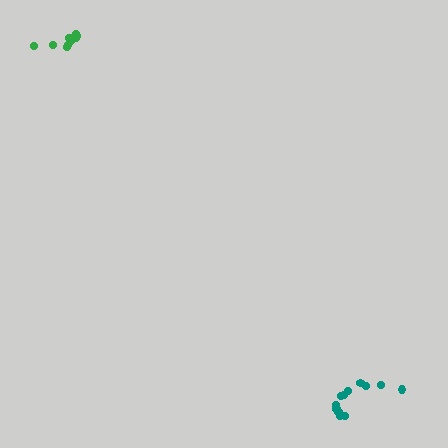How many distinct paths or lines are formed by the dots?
There are 2 distinct paths.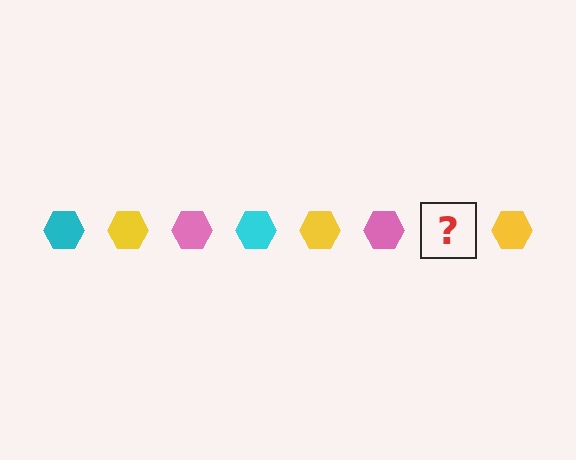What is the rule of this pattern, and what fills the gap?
The rule is that the pattern cycles through cyan, yellow, pink hexagons. The gap should be filled with a cyan hexagon.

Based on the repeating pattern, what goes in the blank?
The blank should be a cyan hexagon.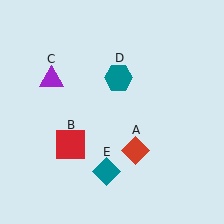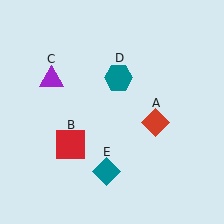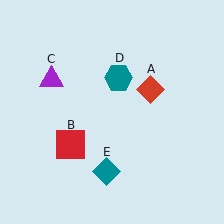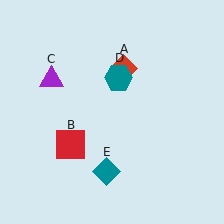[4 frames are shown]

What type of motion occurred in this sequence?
The red diamond (object A) rotated counterclockwise around the center of the scene.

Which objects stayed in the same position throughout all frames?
Red square (object B) and purple triangle (object C) and teal hexagon (object D) and teal diamond (object E) remained stationary.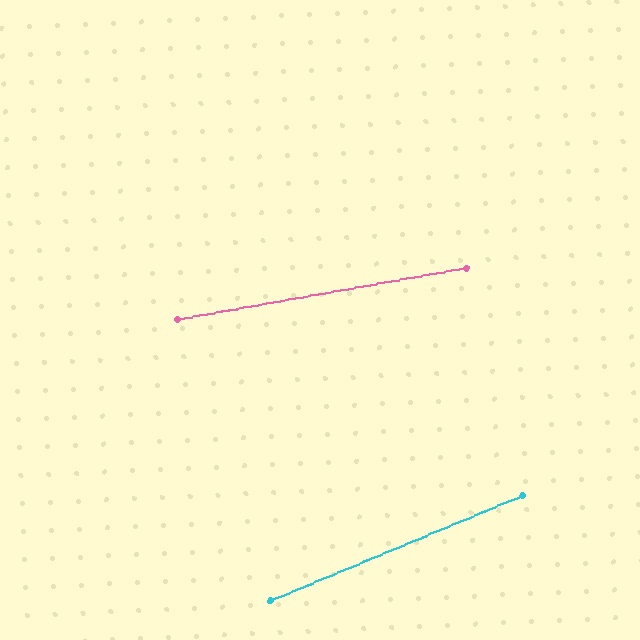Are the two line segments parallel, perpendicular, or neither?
Neither parallel nor perpendicular — they differ by about 12°.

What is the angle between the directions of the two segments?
Approximately 12 degrees.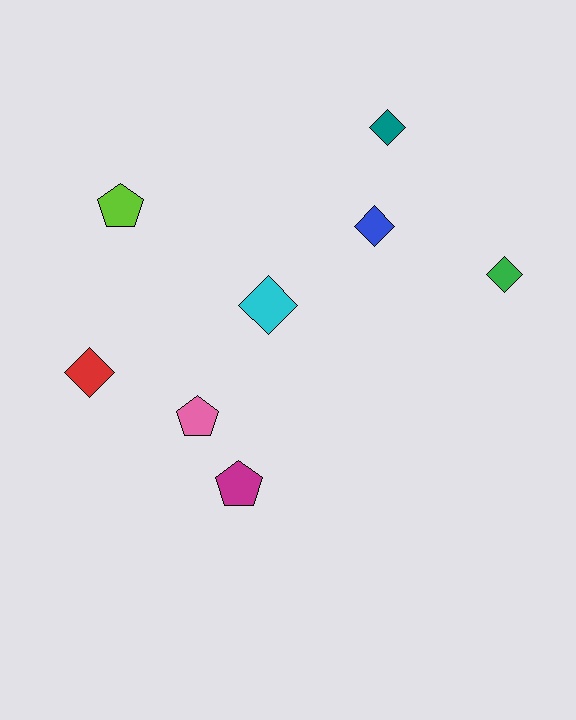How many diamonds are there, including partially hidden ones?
There are 5 diamonds.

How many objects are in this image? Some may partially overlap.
There are 8 objects.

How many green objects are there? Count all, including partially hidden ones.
There is 1 green object.